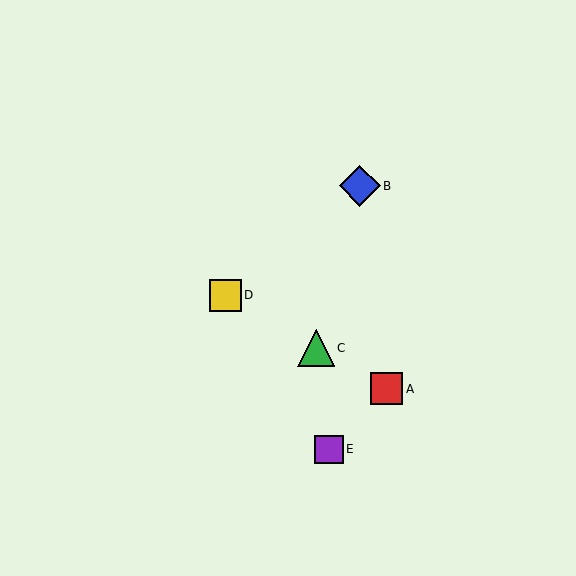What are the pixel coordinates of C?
Object C is at (316, 348).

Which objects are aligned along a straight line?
Objects A, C, D are aligned along a straight line.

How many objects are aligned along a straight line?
3 objects (A, C, D) are aligned along a straight line.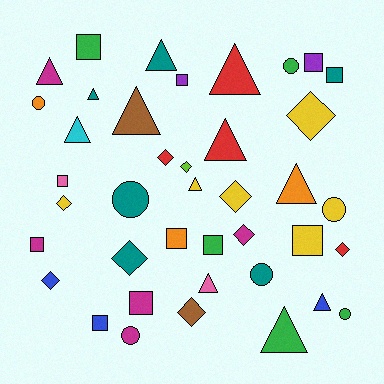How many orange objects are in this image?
There are 3 orange objects.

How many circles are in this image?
There are 7 circles.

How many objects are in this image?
There are 40 objects.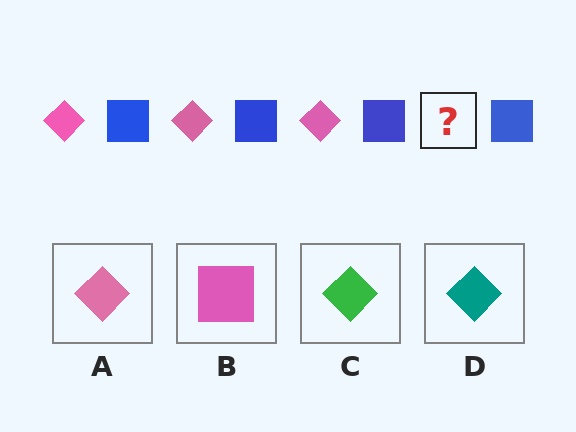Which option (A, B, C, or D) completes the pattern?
A.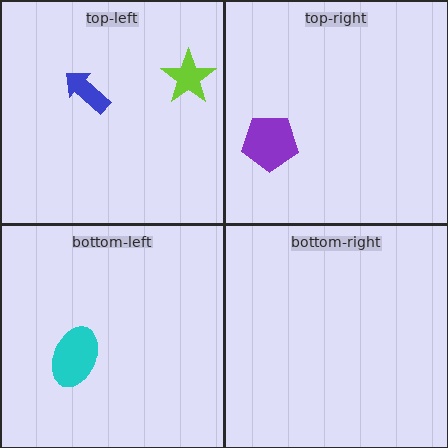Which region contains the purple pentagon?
The top-right region.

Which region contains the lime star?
The top-left region.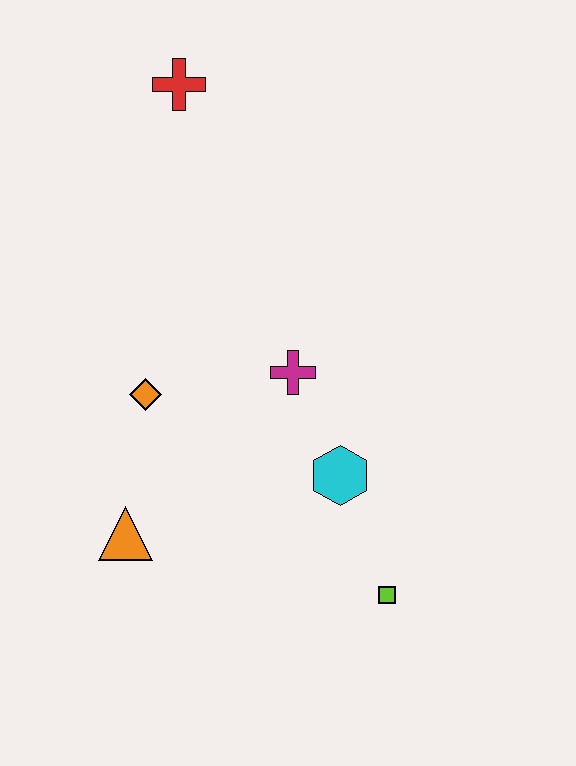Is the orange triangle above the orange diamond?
No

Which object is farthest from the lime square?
The red cross is farthest from the lime square.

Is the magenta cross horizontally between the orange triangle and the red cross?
No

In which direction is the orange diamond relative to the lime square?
The orange diamond is to the left of the lime square.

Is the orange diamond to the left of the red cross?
Yes